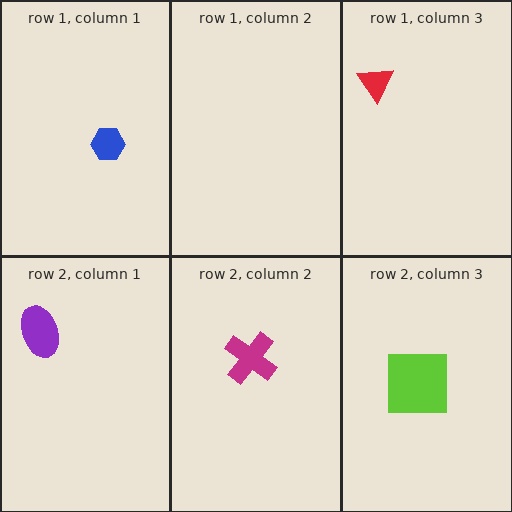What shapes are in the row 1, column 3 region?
The red triangle.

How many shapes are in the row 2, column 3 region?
1.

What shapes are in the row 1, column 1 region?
The blue hexagon.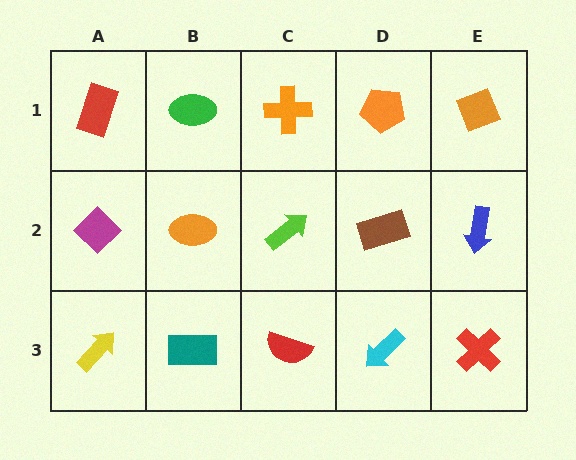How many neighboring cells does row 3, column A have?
2.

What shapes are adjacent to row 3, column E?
A blue arrow (row 2, column E), a cyan arrow (row 3, column D).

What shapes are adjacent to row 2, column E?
An orange diamond (row 1, column E), a red cross (row 3, column E), a brown rectangle (row 2, column D).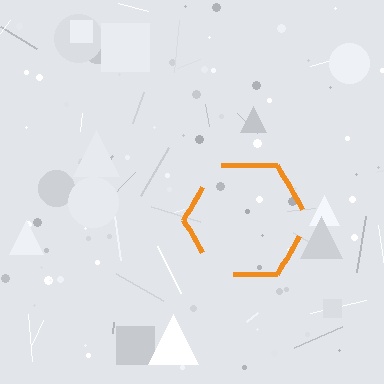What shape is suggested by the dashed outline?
The dashed outline suggests a hexagon.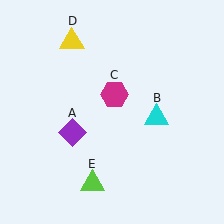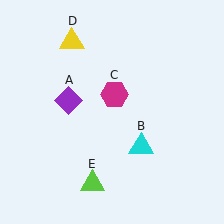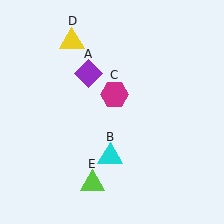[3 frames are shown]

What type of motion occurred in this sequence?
The purple diamond (object A), cyan triangle (object B) rotated clockwise around the center of the scene.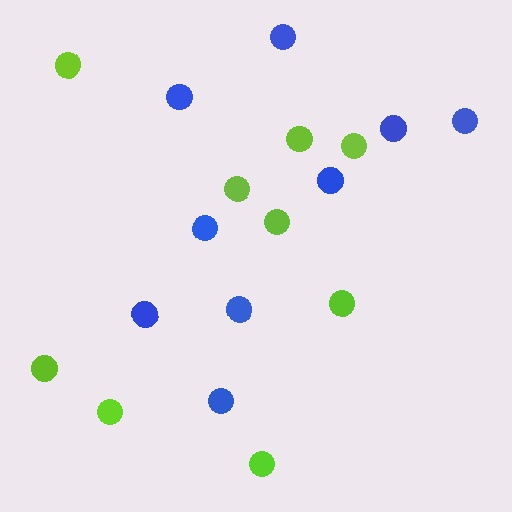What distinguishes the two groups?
There are 2 groups: one group of lime circles (9) and one group of blue circles (9).